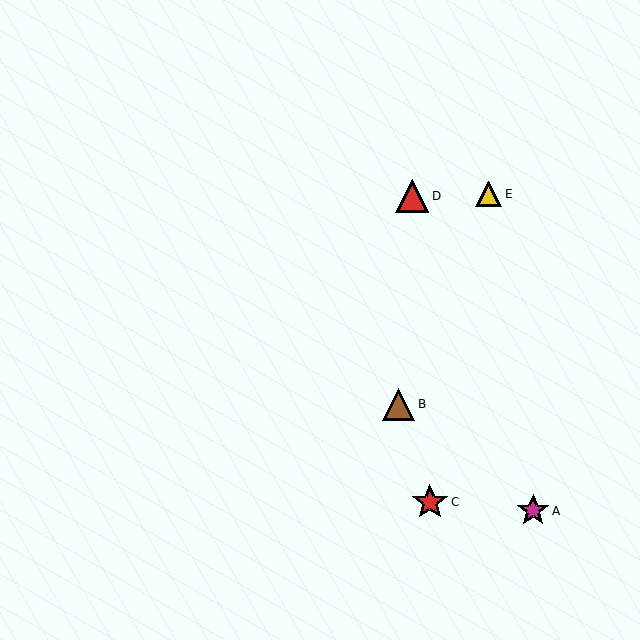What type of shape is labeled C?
Shape C is a red star.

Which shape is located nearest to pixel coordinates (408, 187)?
The red triangle (labeled D) at (412, 196) is nearest to that location.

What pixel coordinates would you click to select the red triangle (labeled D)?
Click at (412, 196) to select the red triangle D.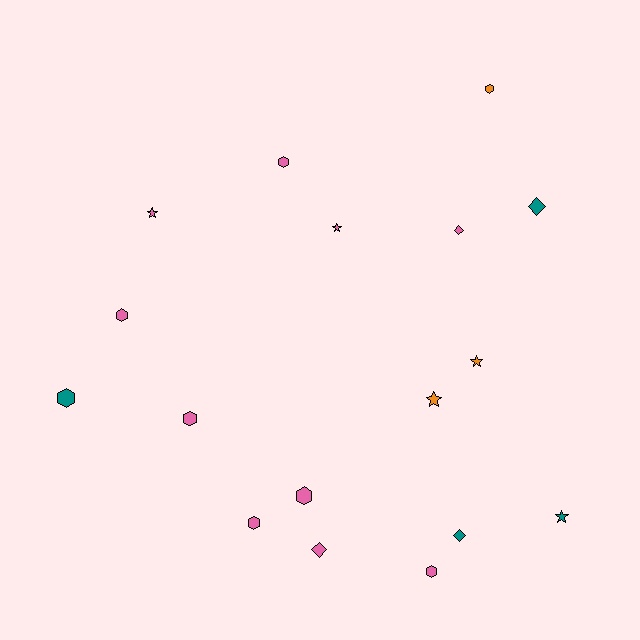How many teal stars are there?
There is 1 teal star.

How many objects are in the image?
There are 17 objects.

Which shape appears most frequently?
Hexagon, with 8 objects.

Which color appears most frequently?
Pink, with 10 objects.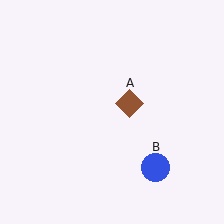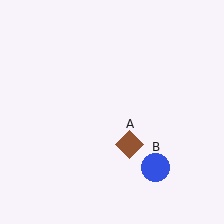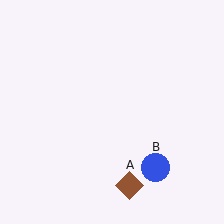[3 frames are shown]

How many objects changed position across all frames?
1 object changed position: brown diamond (object A).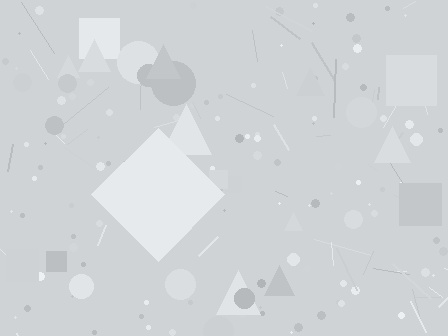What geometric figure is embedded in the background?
A diamond is embedded in the background.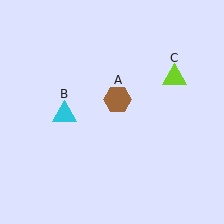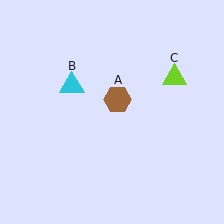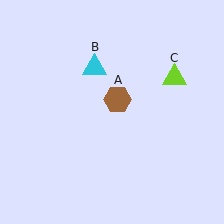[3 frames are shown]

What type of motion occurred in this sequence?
The cyan triangle (object B) rotated clockwise around the center of the scene.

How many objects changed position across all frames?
1 object changed position: cyan triangle (object B).